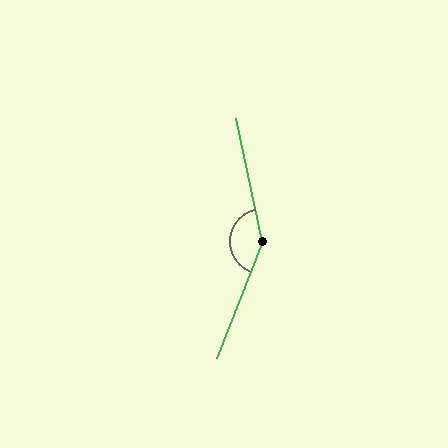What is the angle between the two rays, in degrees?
Approximately 147 degrees.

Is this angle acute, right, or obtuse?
It is obtuse.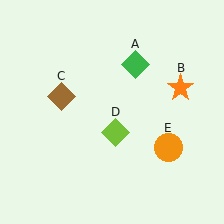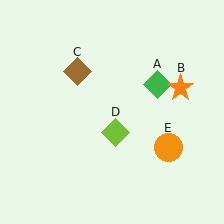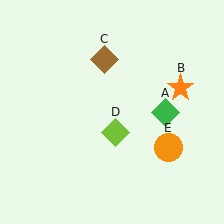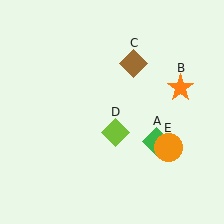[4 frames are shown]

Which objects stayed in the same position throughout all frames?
Orange star (object B) and lime diamond (object D) and orange circle (object E) remained stationary.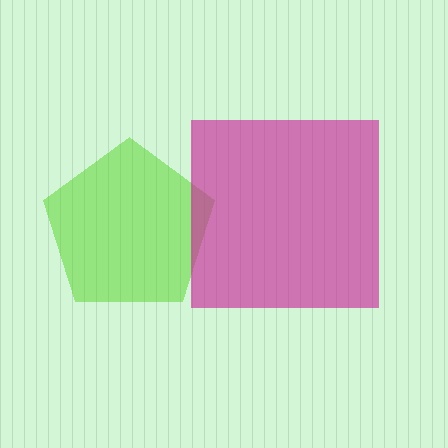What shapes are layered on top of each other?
The layered shapes are: a lime pentagon, a magenta square.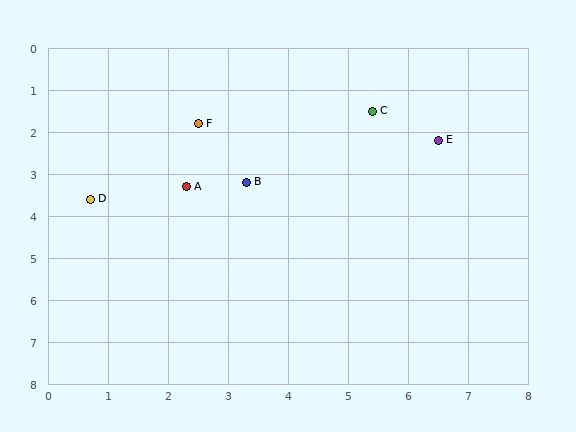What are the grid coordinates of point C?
Point C is at approximately (5.4, 1.5).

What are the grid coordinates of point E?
Point E is at approximately (6.5, 2.2).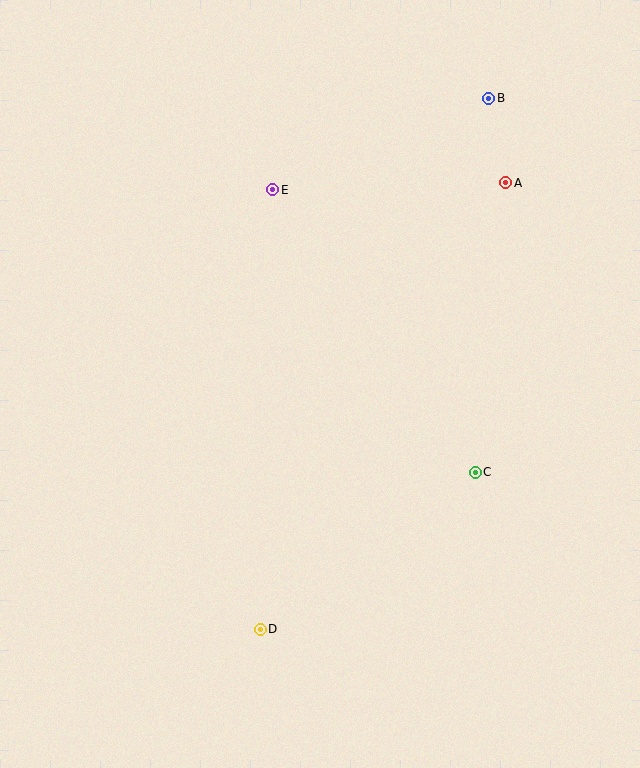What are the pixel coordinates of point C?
Point C is at (475, 472).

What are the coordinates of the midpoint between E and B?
The midpoint between E and B is at (381, 144).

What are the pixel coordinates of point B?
Point B is at (488, 98).